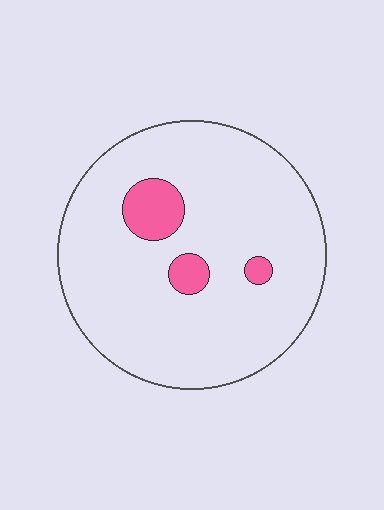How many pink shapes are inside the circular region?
3.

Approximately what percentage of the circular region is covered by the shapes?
Approximately 10%.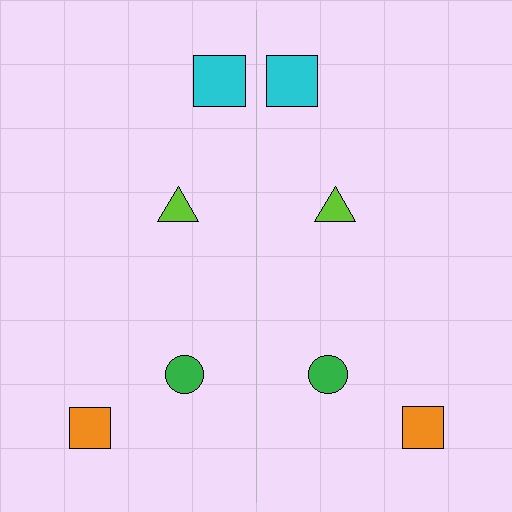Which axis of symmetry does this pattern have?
The pattern has a vertical axis of symmetry running through the center of the image.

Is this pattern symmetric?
Yes, this pattern has bilateral (reflection) symmetry.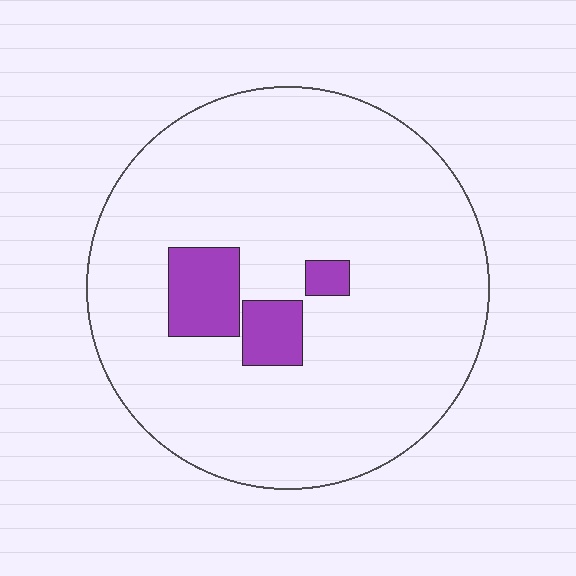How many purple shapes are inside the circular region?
3.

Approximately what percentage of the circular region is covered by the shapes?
Approximately 10%.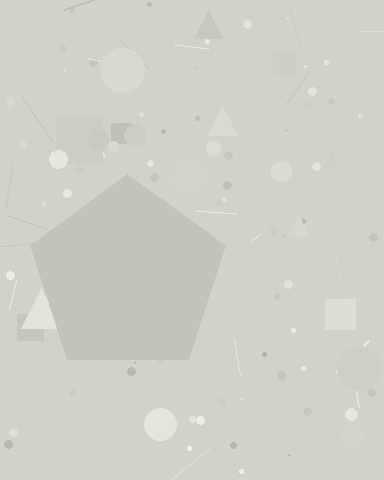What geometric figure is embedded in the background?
A pentagon is embedded in the background.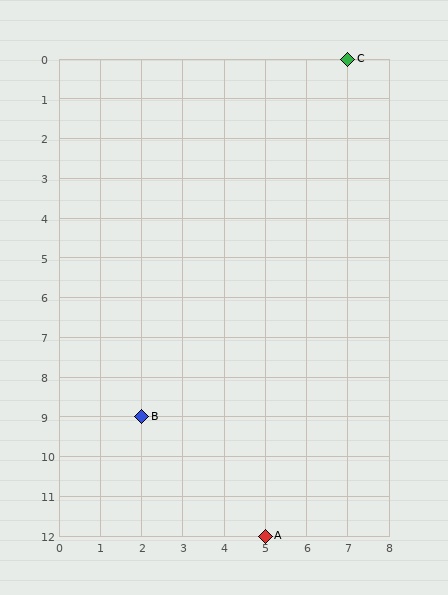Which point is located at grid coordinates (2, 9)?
Point B is at (2, 9).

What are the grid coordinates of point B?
Point B is at grid coordinates (2, 9).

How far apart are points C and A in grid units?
Points C and A are 2 columns and 12 rows apart (about 12.2 grid units diagonally).